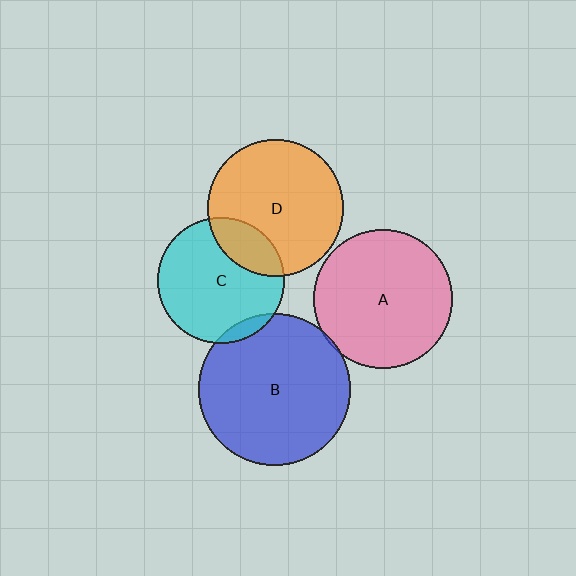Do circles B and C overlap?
Yes.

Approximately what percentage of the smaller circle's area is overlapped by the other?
Approximately 5%.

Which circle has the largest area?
Circle B (blue).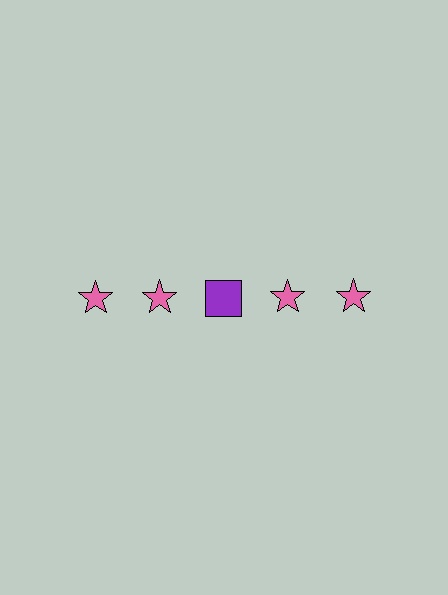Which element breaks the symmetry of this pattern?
The purple square in the top row, center column breaks the symmetry. All other shapes are pink stars.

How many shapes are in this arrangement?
There are 5 shapes arranged in a grid pattern.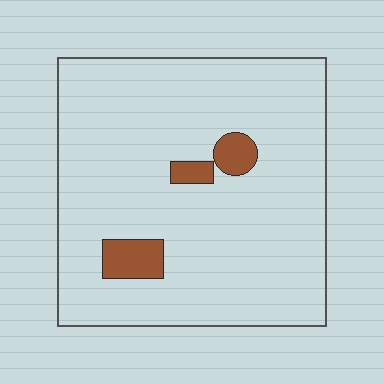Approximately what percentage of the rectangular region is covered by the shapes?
Approximately 5%.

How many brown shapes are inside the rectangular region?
3.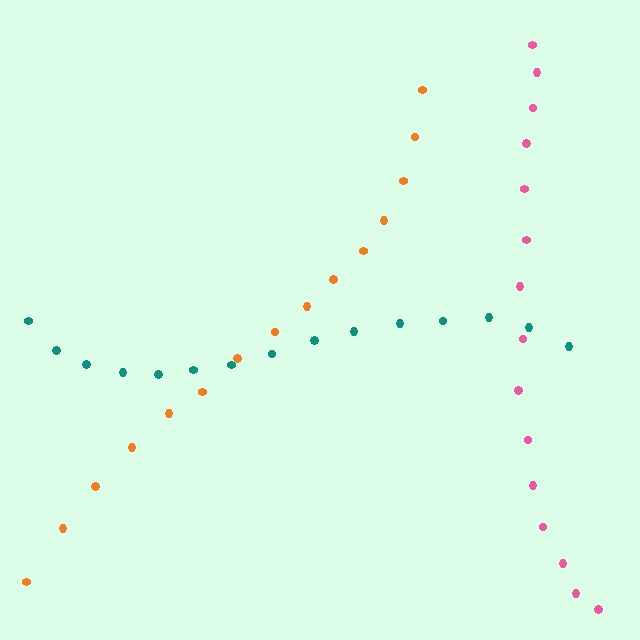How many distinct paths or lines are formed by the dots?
There are 3 distinct paths.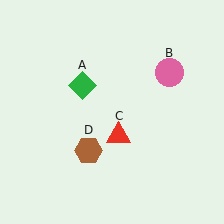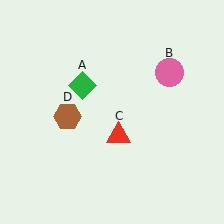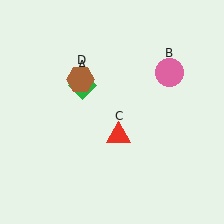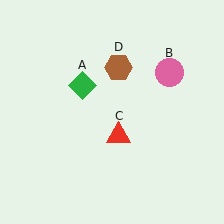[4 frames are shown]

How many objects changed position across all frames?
1 object changed position: brown hexagon (object D).